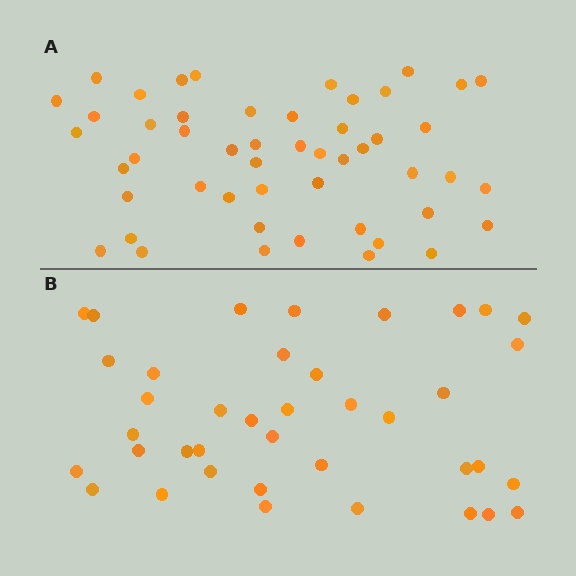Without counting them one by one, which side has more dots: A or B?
Region A (the top region) has more dots.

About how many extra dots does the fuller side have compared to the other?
Region A has roughly 12 or so more dots than region B.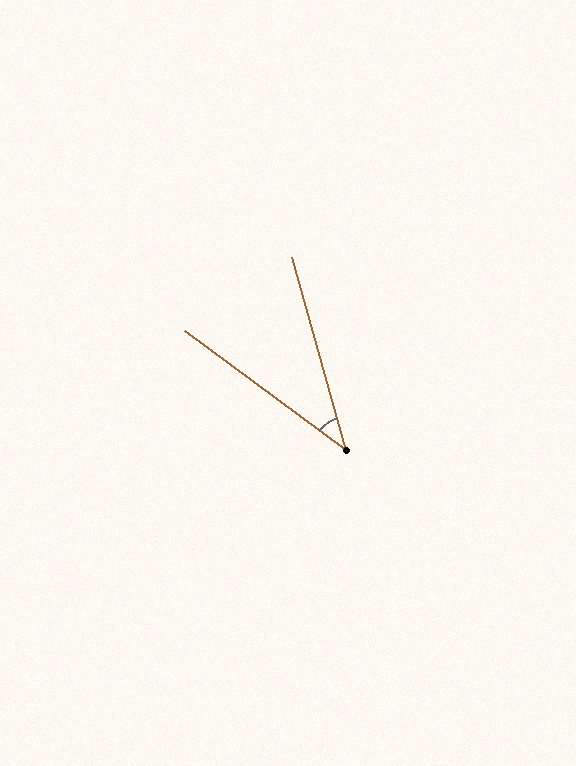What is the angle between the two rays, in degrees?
Approximately 38 degrees.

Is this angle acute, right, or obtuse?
It is acute.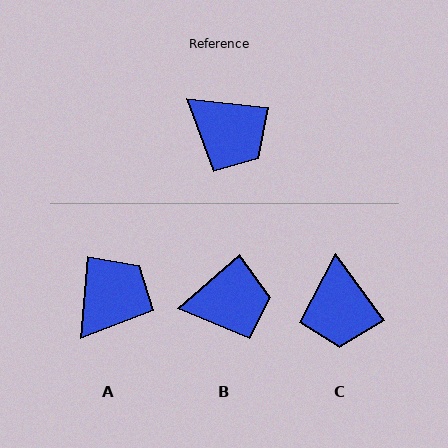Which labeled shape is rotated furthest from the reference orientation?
A, about 92 degrees away.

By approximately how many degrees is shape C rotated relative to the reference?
Approximately 48 degrees clockwise.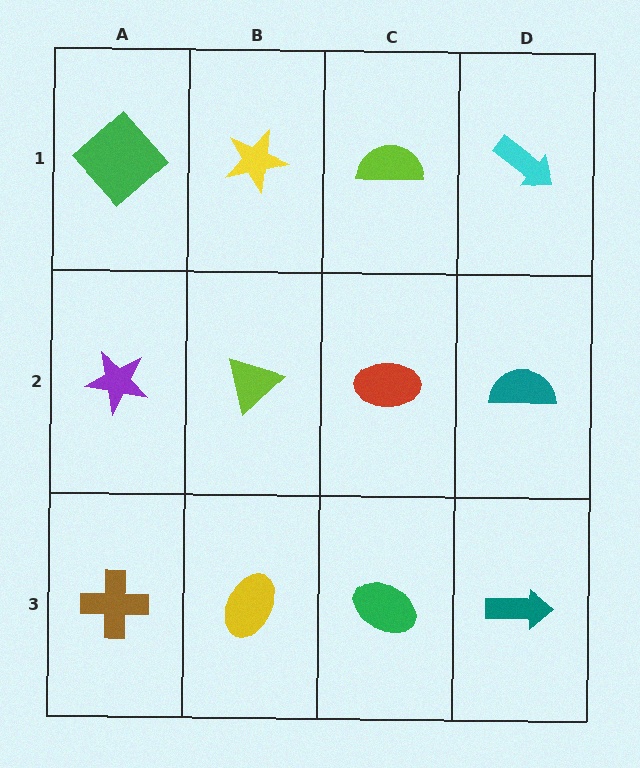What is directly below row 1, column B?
A lime triangle.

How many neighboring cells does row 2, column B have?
4.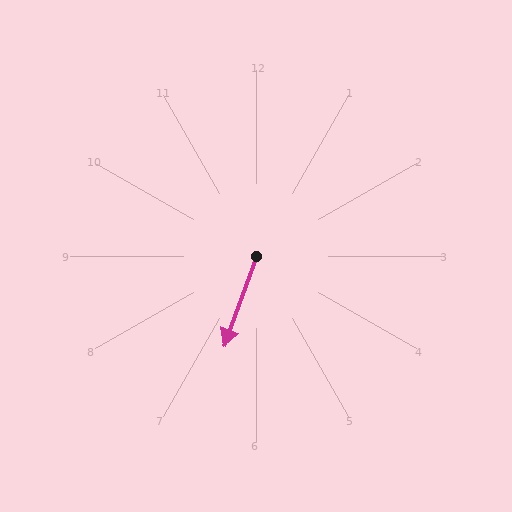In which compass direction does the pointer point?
South.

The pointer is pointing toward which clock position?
Roughly 7 o'clock.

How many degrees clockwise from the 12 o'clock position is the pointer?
Approximately 200 degrees.